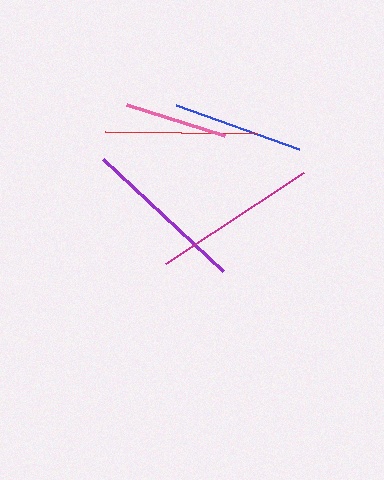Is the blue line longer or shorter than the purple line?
The purple line is longer than the blue line.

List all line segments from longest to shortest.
From longest to shortest: magenta, purple, red, blue, pink.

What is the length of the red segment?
The red segment is approximately 153 pixels long.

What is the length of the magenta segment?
The magenta segment is approximately 166 pixels long.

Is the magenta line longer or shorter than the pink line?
The magenta line is longer than the pink line.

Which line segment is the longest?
The magenta line is the longest at approximately 166 pixels.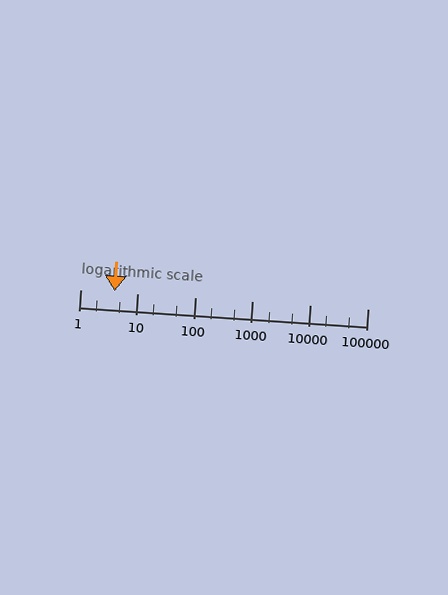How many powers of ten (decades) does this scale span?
The scale spans 5 decades, from 1 to 100000.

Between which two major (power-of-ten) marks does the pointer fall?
The pointer is between 1 and 10.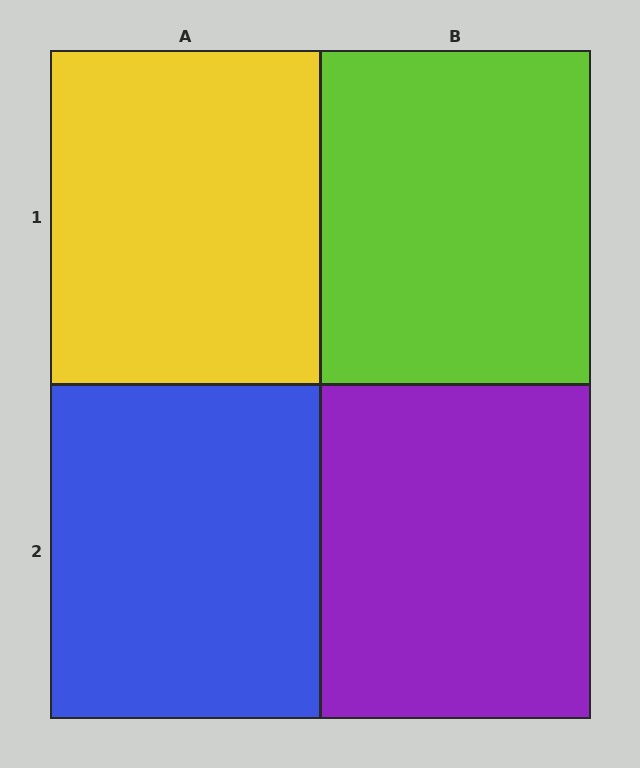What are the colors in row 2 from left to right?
Blue, purple.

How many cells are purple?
1 cell is purple.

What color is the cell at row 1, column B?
Lime.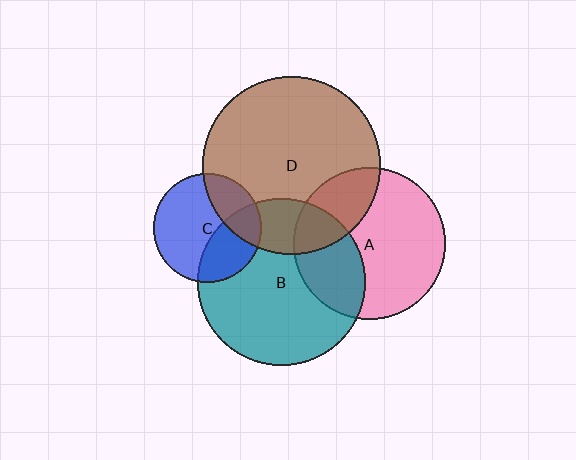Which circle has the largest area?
Circle D (brown).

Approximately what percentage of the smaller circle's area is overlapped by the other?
Approximately 30%.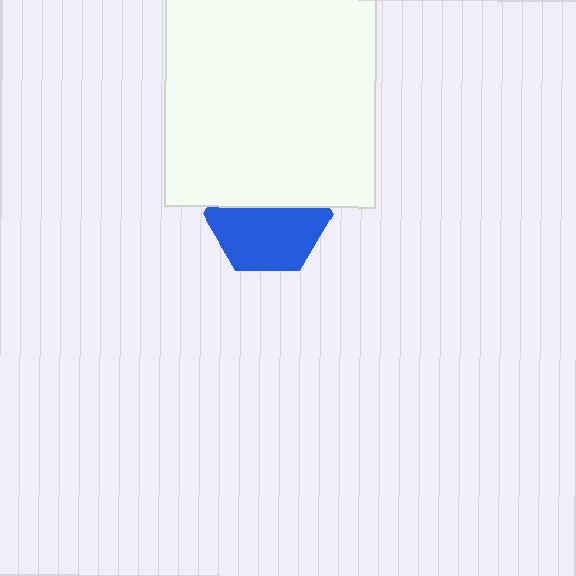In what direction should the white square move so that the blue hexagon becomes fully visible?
The white square should move up. That is the shortest direction to clear the overlap and leave the blue hexagon fully visible.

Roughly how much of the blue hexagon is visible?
About half of it is visible (roughly 58%).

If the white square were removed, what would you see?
You would see the complete blue hexagon.